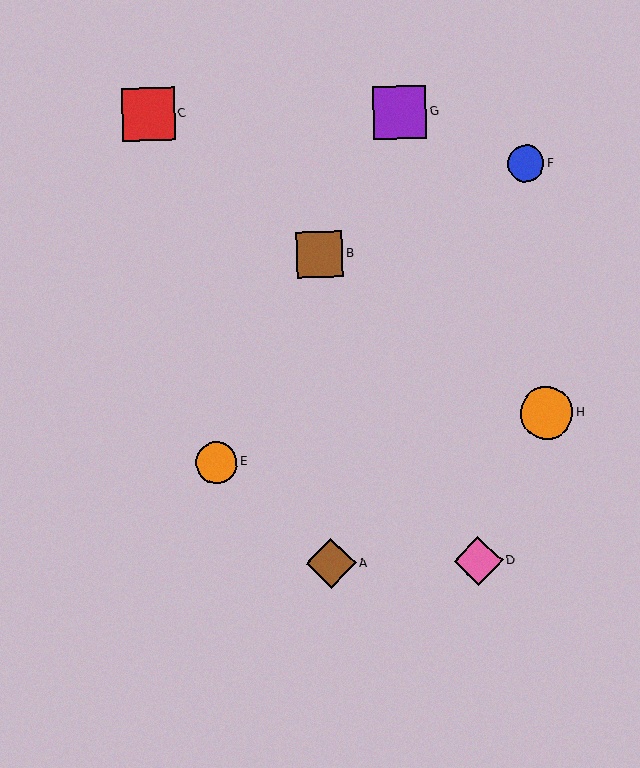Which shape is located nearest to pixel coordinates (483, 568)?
The pink diamond (labeled D) at (478, 561) is nearest to that location.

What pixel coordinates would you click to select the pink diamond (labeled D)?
Click at (478, 561) to select the pink diamond D.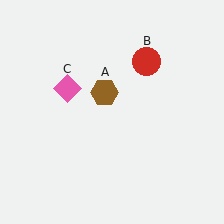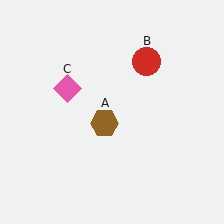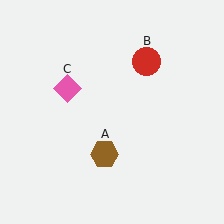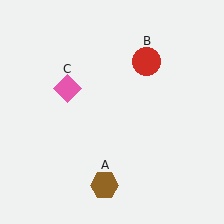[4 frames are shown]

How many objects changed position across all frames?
1 object changed position: brown hexagon (object A).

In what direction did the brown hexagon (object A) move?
The brown hexagon (object A) moved down.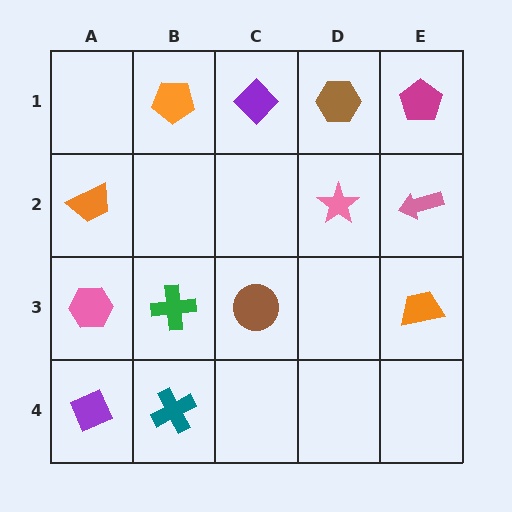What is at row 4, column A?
A purple diamond.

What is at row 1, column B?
An orange pentagon.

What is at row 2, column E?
A pink arrow.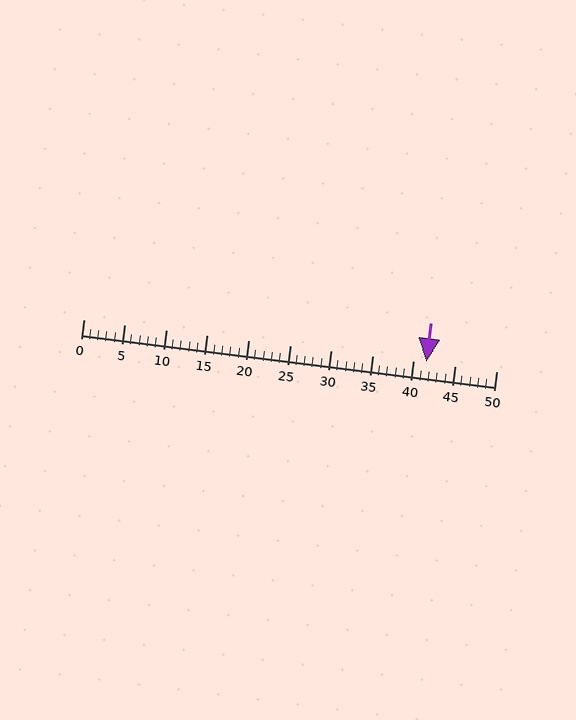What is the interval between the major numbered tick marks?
The major tick marks are spaced 5 units apart.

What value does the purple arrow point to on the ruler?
The purple arrow points to approximately 42.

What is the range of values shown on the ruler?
The ruler shows values from 0 to 50.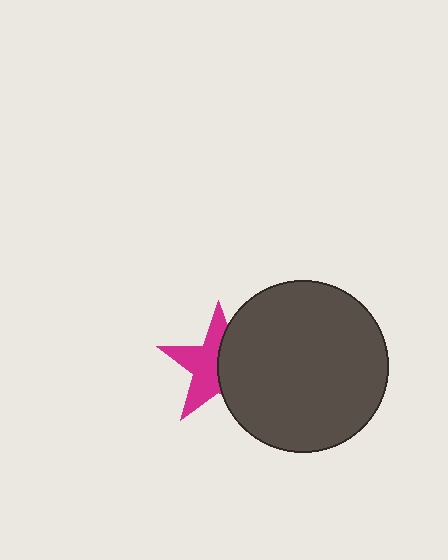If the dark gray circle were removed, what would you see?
You would see the complete magenta star.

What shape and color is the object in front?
The object in front is a dark gray circle.